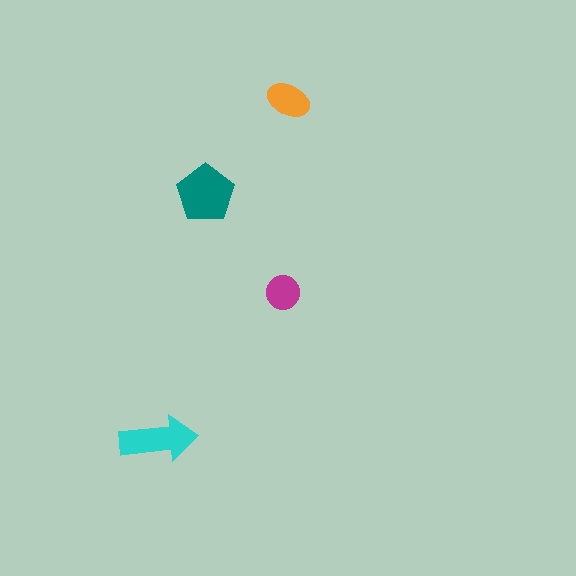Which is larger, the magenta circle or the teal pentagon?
The teal pentagon.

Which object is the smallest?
The magenta circle.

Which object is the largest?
The teal pentagon.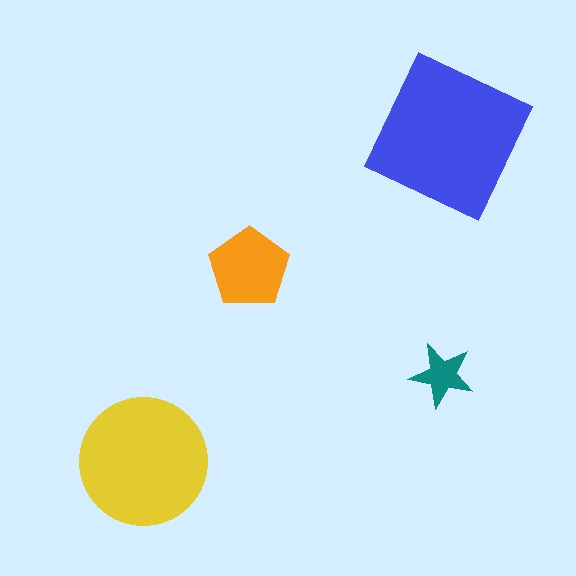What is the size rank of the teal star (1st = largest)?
4th.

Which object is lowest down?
The yellow circle is bottommost.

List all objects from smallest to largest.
The teal star, the orange pentagon, the yellow circle, the blue square.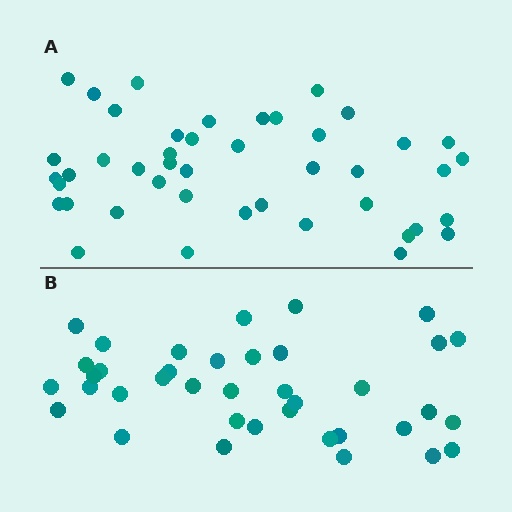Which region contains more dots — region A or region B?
Region A (the top region) has more dots.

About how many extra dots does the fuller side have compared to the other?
Region A has about 6 more dots than region B.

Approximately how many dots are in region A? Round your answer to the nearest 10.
About 40 dots. (The exact count is 44, which rounds to 40.)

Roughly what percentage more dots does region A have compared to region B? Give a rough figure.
About 15% more.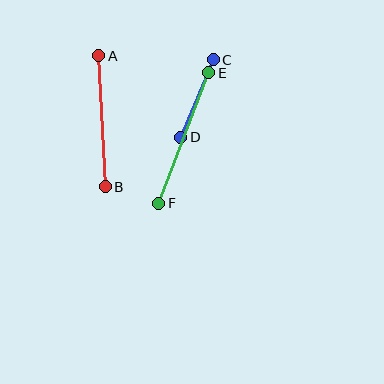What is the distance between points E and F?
The distance is approximately 140 pixels.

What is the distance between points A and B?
The distance is approximately 131 pixels.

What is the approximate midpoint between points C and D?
The midpoint is at approximately (197, 98) pixels.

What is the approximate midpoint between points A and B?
The midpoint is at approximately (102, 121) pixels.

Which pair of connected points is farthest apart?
Points E and F are farthest apart.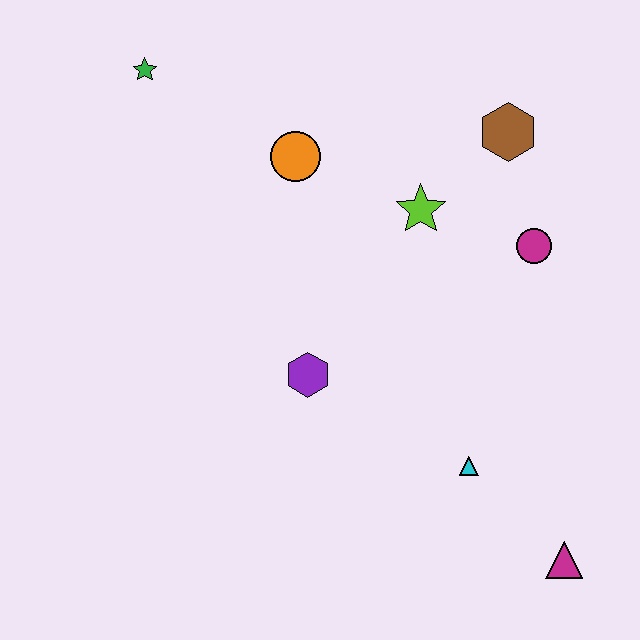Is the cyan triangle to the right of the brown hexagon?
No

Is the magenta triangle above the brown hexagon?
No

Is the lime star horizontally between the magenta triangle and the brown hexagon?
No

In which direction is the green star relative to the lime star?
The green star is to the left of the lime star.